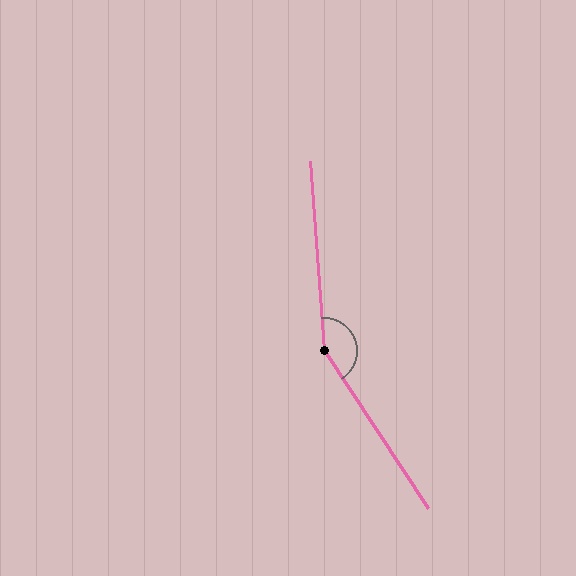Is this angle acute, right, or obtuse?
It is obtuse.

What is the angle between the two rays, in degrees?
Approximately 151 degrees.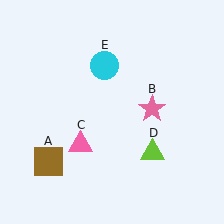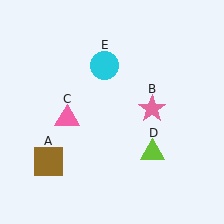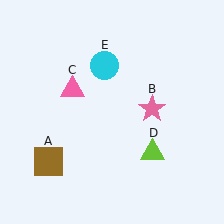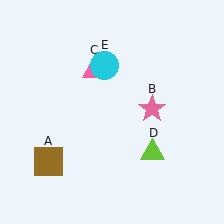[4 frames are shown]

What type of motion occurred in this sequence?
The pink triangle (object C) rotated clockwise around the center of the scene.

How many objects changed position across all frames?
1 object changed position: pink triangle (object C).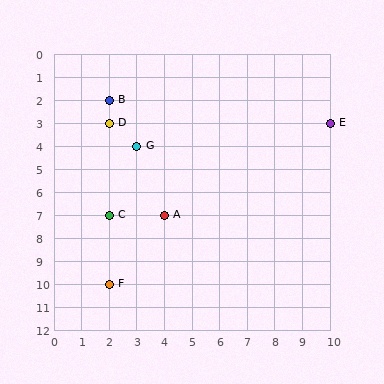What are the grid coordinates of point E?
Point E is at grid coordinates (10, 3).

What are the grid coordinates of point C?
Point C is at grid coordinates (2, 7).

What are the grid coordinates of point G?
Point G is at grid coordinates (3, 4).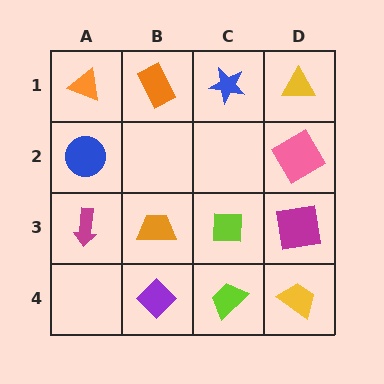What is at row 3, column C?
A lime square.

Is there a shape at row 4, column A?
No, that cell is empty.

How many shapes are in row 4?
3 shapes.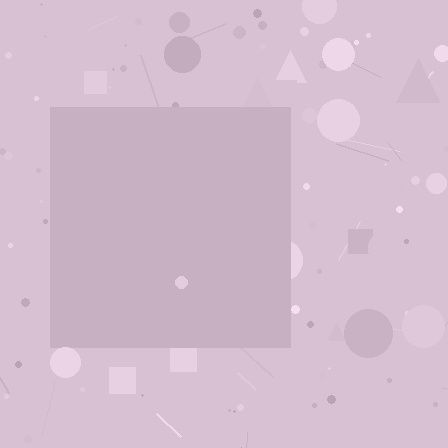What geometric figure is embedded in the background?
A square is embedded in the background.